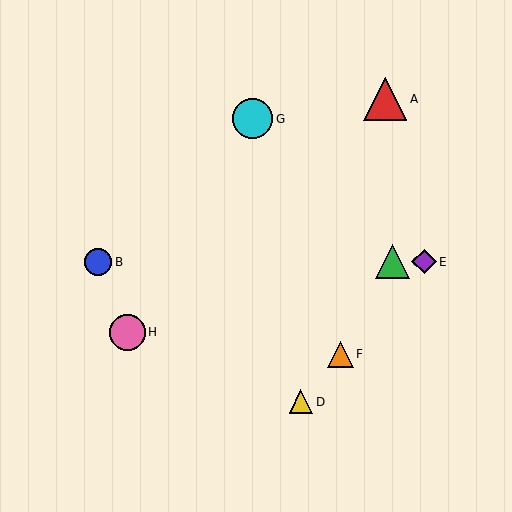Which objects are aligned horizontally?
Objects B, C, E are aligned horizontally.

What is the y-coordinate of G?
Object G is at y≈119.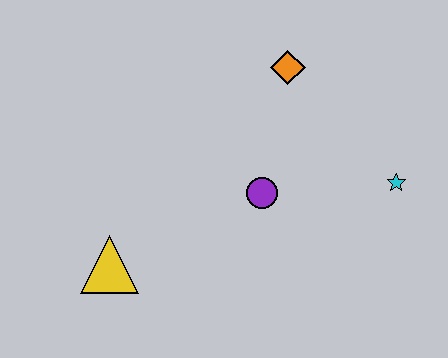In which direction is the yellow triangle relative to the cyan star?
The yellow triangle is to the left of the cyan star.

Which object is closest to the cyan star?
The purple circle is closest to the cyan star.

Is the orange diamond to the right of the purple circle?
Yes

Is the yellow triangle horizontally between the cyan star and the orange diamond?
No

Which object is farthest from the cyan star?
The yellow triangle is farthest from the cyan star.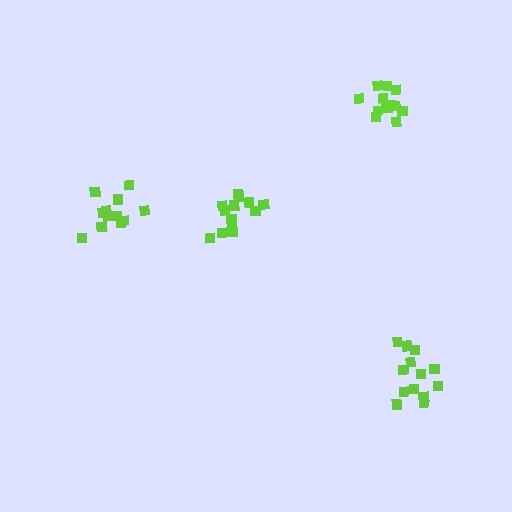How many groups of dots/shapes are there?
There are 4 groups.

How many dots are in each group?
Group 1: 13 dots, Group 2: 13 dots, Group 3: 13 dots, Group 4: 12 dots (51 total).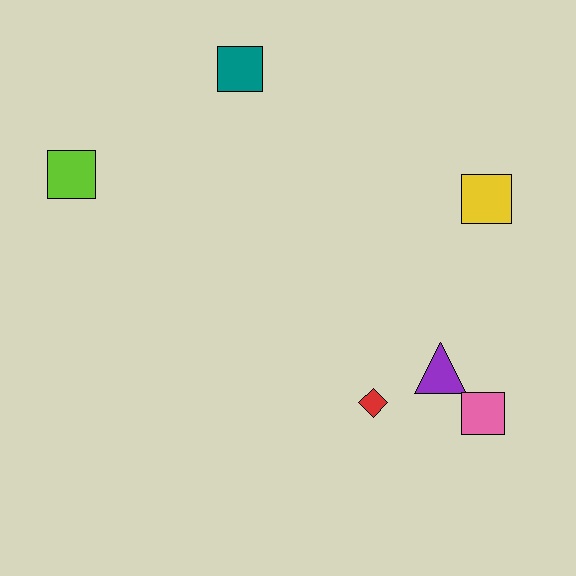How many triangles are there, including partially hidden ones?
There is 1 triangle.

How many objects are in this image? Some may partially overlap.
There are 6 objects.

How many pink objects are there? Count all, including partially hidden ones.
There is 1 pink object.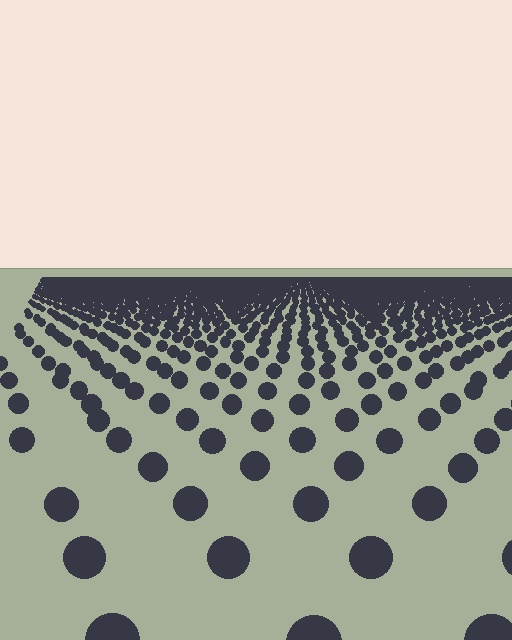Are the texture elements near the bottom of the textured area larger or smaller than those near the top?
Larger. Near the bottom, elements are closer to the viewer and appear at a bigger on-screen size.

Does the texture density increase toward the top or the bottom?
Density increases toward the top.